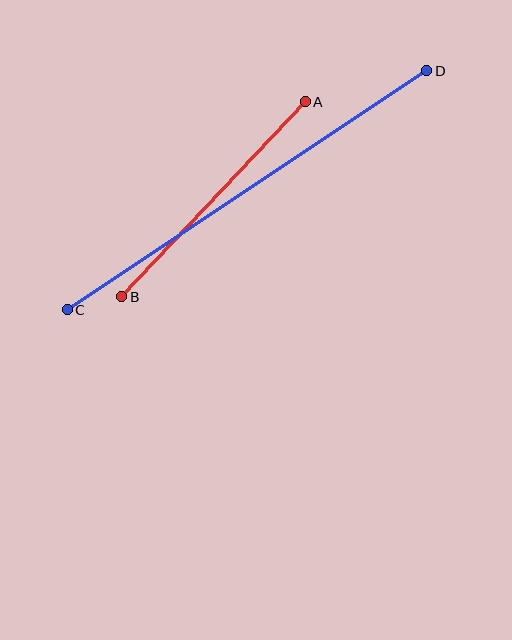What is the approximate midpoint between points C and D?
The midpoint is at approximately (247, 190) pixels.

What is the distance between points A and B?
The distance is approximately 268 pixels.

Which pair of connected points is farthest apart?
Points C and D are farthest apart.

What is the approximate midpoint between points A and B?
The midpoint is at approximately (213, 199) pixels.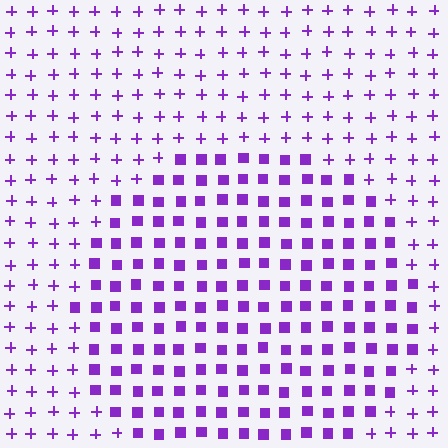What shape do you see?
I see a circle.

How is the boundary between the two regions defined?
The boundary is defined by a change in element shape: squares inside vs. plus signs outside. All elements share the same color and spacing.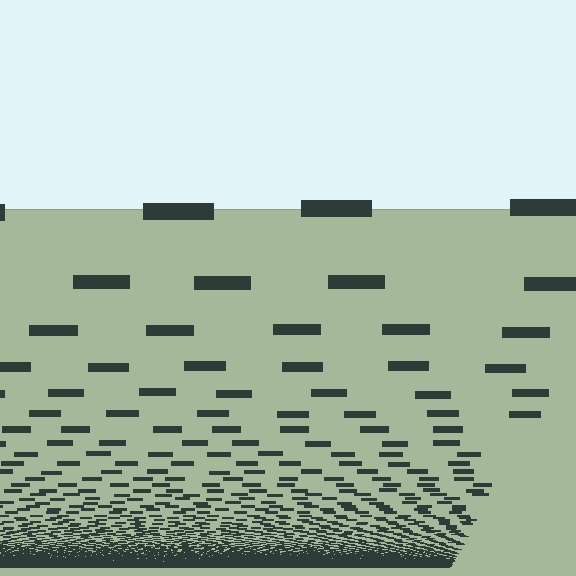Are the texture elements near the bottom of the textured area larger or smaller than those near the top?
Smaller. The gradient is inverted — elements near the bottom are smaller and denser.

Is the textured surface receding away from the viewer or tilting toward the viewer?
The surface appears to tilt toward the viewer. Texture elements get larger and sparser toward the top.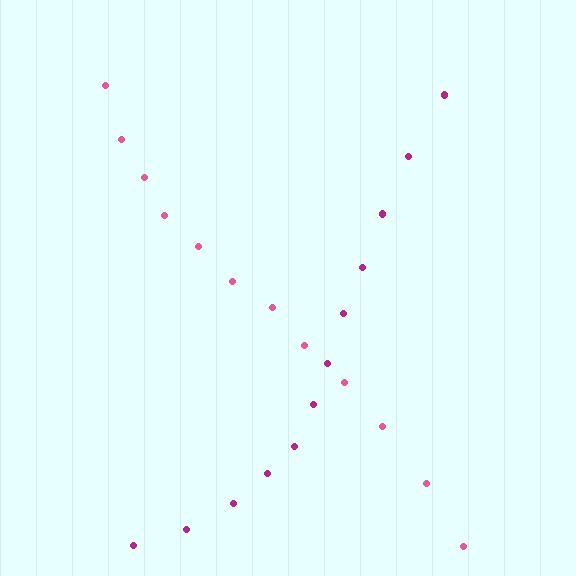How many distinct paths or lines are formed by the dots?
There are 2 distinct paths.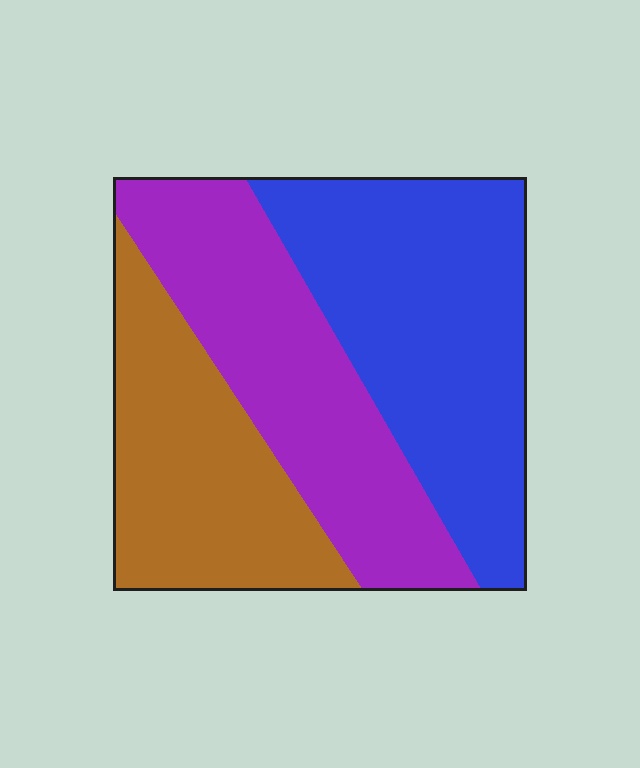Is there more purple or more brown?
Purple.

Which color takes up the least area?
Brown, at roughly 30%.